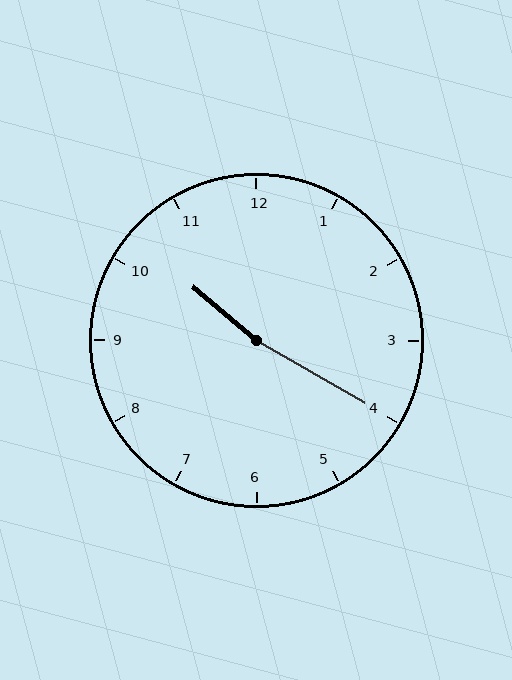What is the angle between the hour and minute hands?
Approximately 170 degrees.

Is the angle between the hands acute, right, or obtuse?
It is obtuse.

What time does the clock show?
10:20.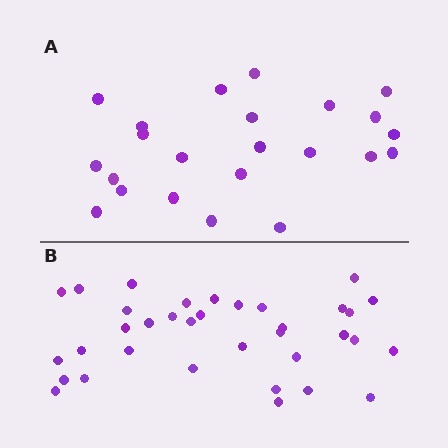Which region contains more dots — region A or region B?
Region B (the bottom region) has more dots.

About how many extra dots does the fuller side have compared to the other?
Region B has roughly 12 or so more dots than region A.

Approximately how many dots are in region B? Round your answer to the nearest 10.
About 40 dots. (The exact count is 35, which rounds to 40.)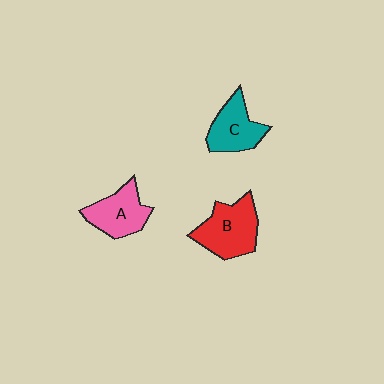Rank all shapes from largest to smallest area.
From largest to smallest: B (red), A (pink), C (teal).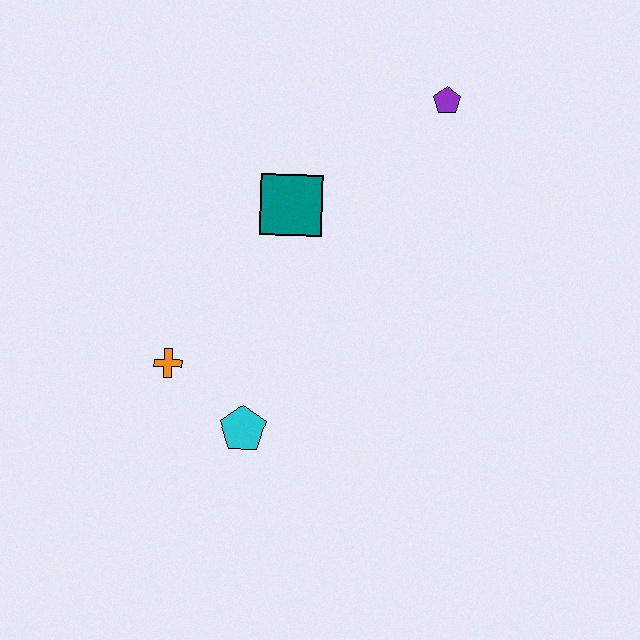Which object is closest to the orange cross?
The cyan pentagon is closest to the orange cross.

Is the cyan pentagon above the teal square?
No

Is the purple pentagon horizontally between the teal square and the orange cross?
No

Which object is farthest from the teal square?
The cyan pentagon is farthest from the teal square.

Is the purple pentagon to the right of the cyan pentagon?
Yes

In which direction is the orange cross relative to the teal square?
The orange cross is below the teal square.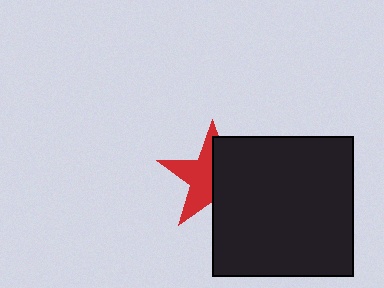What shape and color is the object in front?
The object in front is a black square.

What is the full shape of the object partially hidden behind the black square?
The partially hidden object is a red star.